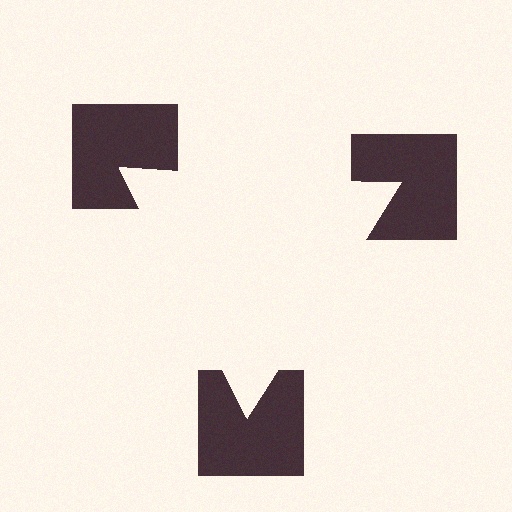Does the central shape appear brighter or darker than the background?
It typically appears slightly brighter than the background, even though no actual brightness change is drawn.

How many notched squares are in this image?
There are 3 — one at each vertex of the illusory triangle.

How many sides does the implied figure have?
3 sides.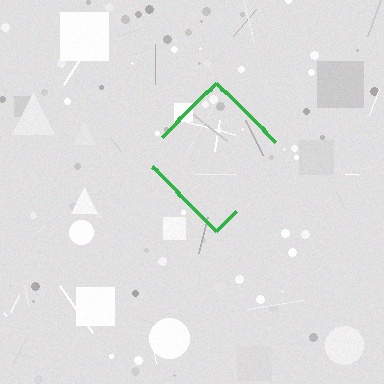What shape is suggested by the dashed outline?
The dashed outline suggests a diamond.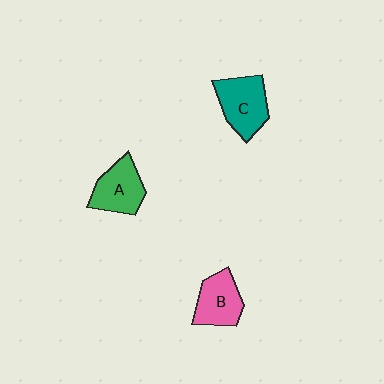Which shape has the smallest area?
Shape B (pink).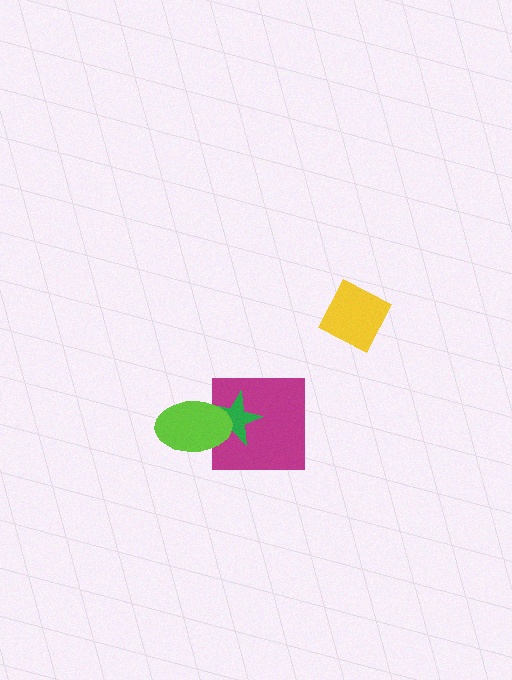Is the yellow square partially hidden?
No, no other shape covers it.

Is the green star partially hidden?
Yes, it is partially covered by another shape.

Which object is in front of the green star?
The lime ellipse is in front of the green star.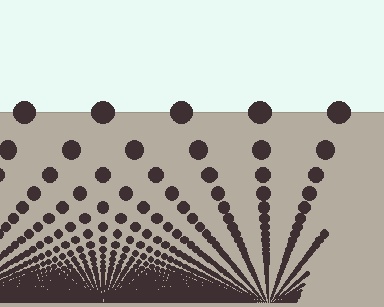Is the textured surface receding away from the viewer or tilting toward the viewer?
The surface appears to tilt toward the viewer. Texture elements get larger and sparser toward the top.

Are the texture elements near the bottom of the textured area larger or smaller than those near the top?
Smaller. The gradient is inverted — elements near the bottom are smaller and denser.